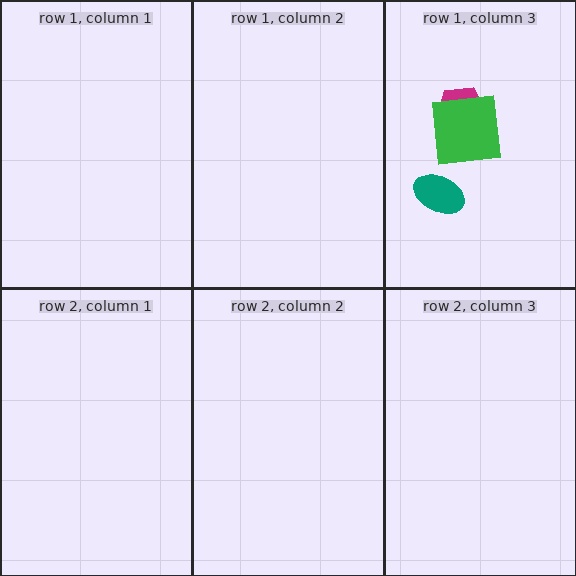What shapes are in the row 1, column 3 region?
The magenta trapezoid, the teal ellipse, the green square.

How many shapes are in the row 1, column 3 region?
3.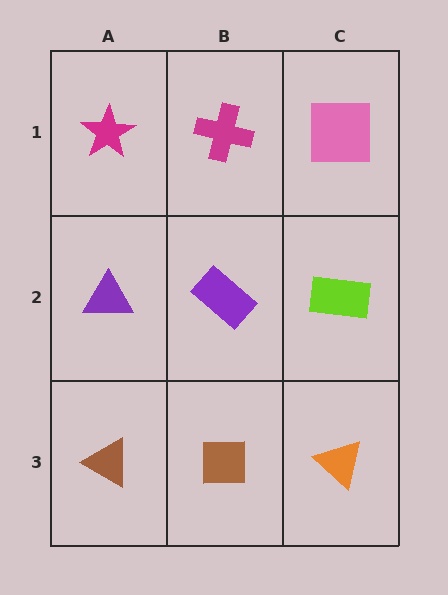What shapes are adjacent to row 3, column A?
A purple triangle (row 2, column A), a brown square (row 3, column B).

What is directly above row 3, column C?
A lime rectangle.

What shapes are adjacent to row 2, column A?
A magenta star (row 1, column A), a brown triangle (row 3, column A), a purple rectangle (row 2, column B).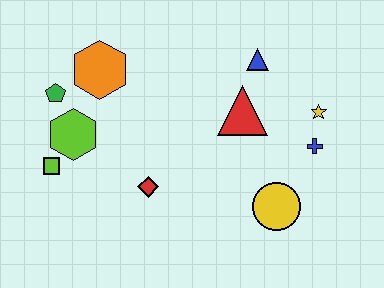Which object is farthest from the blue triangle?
The lime square is farthest from the blue triangle.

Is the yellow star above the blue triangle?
No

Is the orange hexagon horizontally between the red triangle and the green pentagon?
Yes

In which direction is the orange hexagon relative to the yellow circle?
The orange hexagon is to the left of the yellow circle.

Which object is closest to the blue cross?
The yellow star is closest to the blue cross.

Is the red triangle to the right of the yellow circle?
No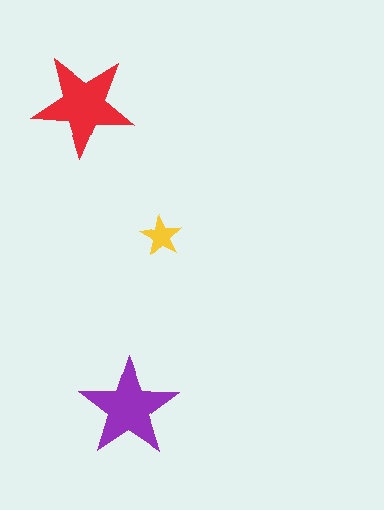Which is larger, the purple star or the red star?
The red one.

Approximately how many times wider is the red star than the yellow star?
About 2.5 times wider.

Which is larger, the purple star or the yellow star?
The purple one.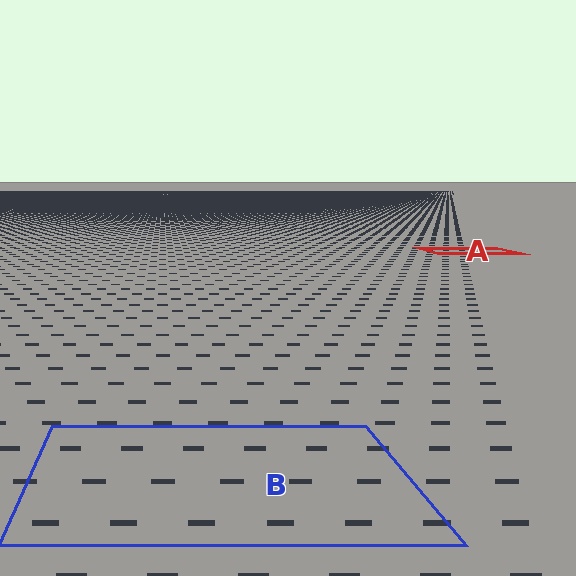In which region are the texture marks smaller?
The texture marks are smaller in region A, because it is farther away.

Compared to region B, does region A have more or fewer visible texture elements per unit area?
Region A has more texture elements per unit area — they are packed more densely because it is farther away.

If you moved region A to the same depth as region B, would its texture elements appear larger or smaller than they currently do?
They would appear larger. At a closer depth, the same texture elements are projected at a bigger on-screen size.